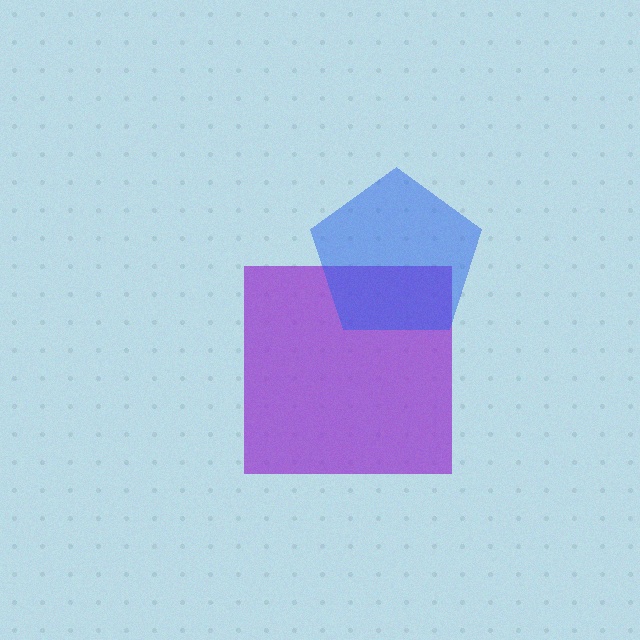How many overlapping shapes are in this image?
There are 2 overlapping shapes in the image.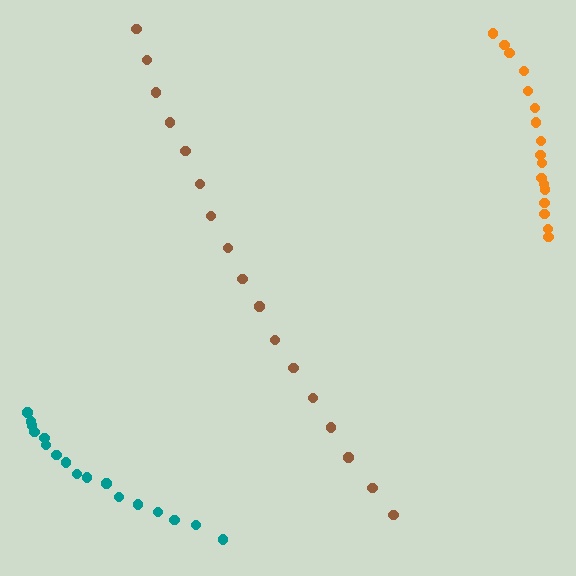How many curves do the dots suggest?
There are 3 distinct paths.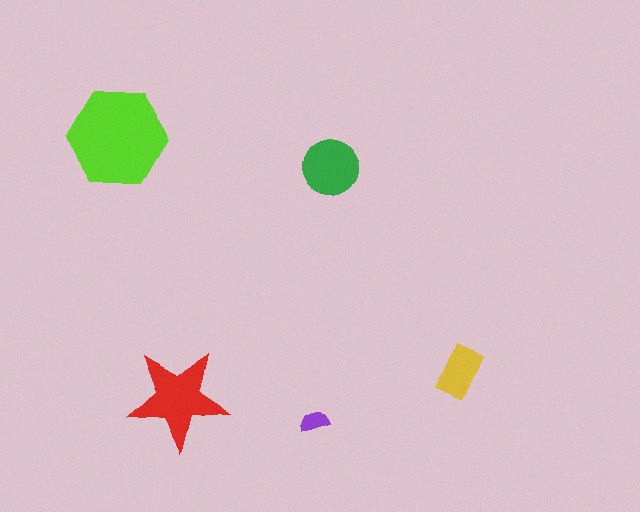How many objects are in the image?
There are 5 objects in the image.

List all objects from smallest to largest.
The purple semicircle, the yellow rectangle, the green circle, the red star, the lime hexagon.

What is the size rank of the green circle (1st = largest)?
3rd.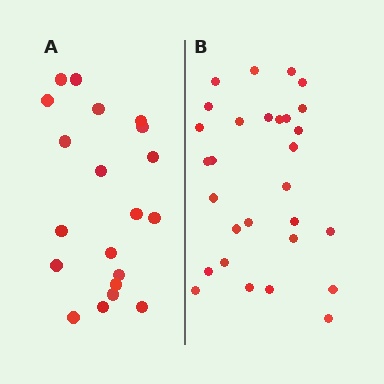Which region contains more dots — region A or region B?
Region B (the right region) has more dots.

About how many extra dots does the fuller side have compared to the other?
Region B has roughly 8 or so more dots than region A.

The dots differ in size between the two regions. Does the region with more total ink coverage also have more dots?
No. Region A has more total ink coverage because its dots are larger, but region B actually contains more individual dots. Total area can be misleading — the number of items is what matters here.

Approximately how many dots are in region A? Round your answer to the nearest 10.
About 20 dots.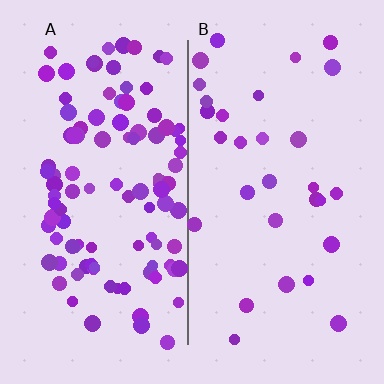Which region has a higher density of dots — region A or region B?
A (the left).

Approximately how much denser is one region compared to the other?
Approximately 3.5× — region A over region B.